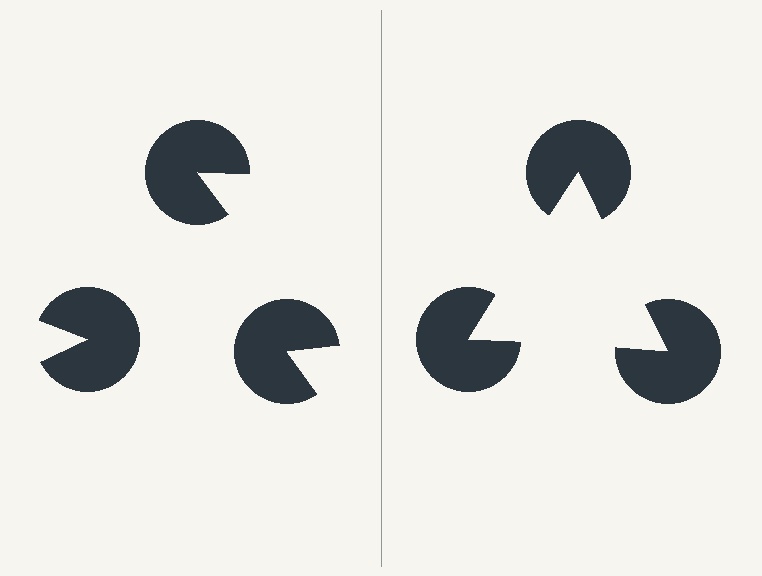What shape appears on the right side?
An illusory triangle.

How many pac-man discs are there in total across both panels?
6 — 3 on each side.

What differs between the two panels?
The pac-man discs are positioned identically on both sides; only the wedge orientations differ. On the right they align to a triangle; on the left they are misaligned.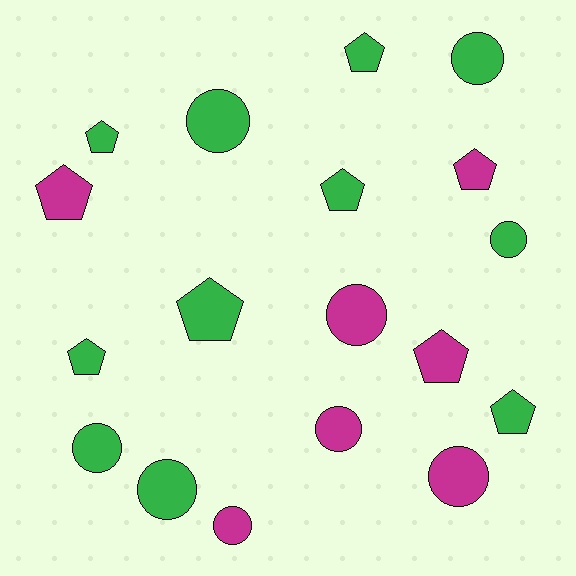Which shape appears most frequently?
Pentagon, with 9 objects.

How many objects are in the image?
There are 18 objects.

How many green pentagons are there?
There are 6 green pentagons.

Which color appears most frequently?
Green, with 11 objects.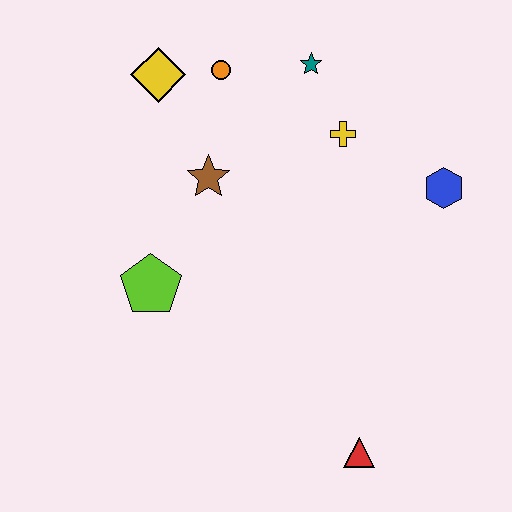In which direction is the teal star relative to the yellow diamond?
The teal star is to the right of the yellow diamond.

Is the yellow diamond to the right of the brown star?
No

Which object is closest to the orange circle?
The yellow diamond is closest to the orange circle.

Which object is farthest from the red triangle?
The yellow diamond is farthest from the red triangle.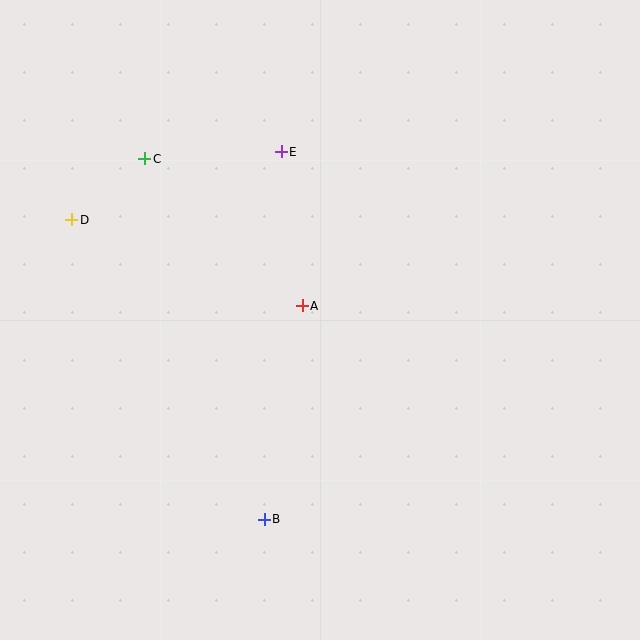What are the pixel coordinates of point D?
Point D is at (72, 220).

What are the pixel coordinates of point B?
Point B is at (264, 519).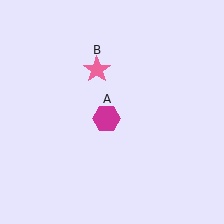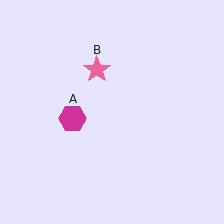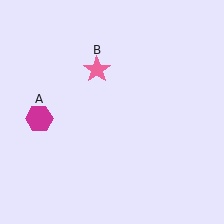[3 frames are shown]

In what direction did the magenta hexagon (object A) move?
The magenta hexagon (object A) moved left.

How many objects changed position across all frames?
1 object changed position: magenta hexagon (object A).